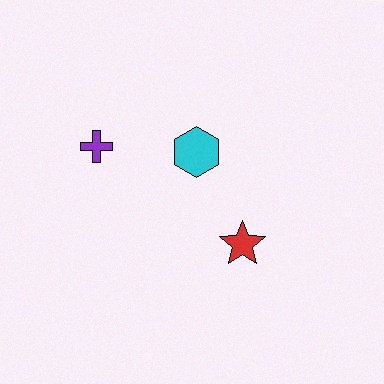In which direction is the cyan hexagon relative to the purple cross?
The cyan hexagon is to the right of the purple cross.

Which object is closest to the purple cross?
The cyan hexagon is closest to the purple cross.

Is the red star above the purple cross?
No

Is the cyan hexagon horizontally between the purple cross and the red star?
Yes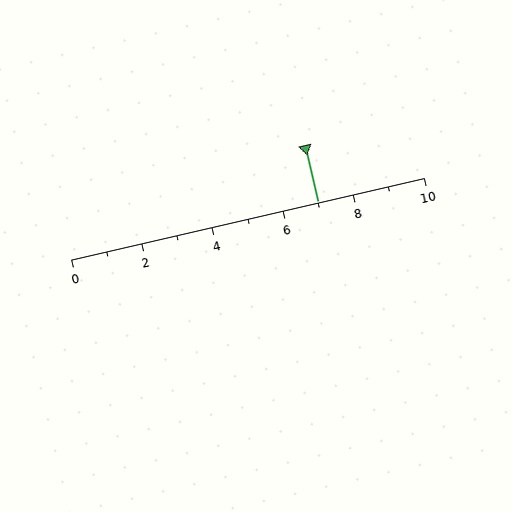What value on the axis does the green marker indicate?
The marker indicates approximately 7.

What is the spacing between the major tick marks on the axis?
The major ticks are spaced 2 apart.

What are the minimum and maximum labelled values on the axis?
The axis runs from 0 to 10.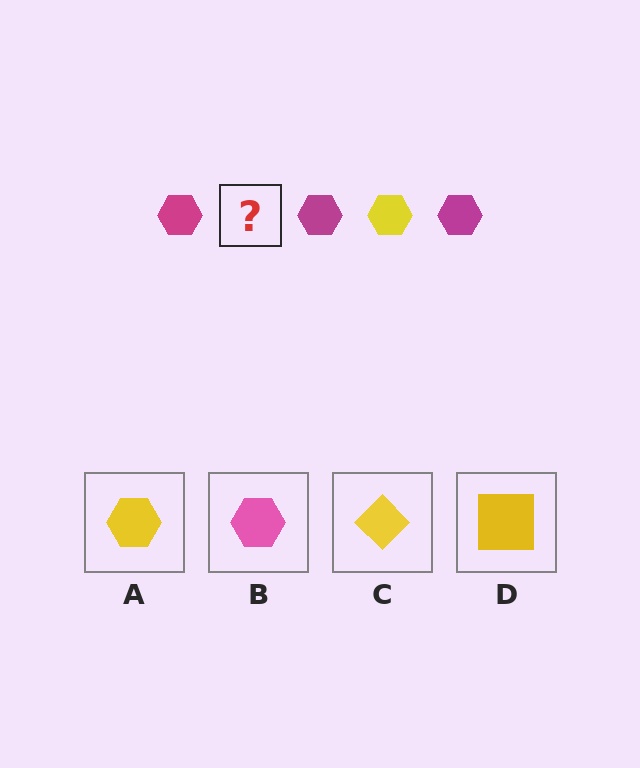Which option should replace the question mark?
Option A.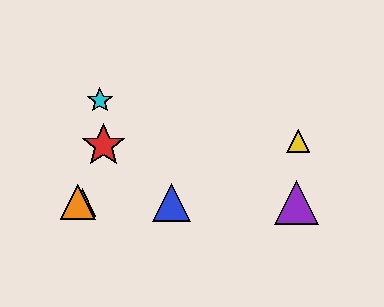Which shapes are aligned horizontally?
The blue triangle, the green triangle, the purple triangle, the orange triangle are aligned horizontally.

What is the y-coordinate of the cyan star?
The cyan star is at y≈100.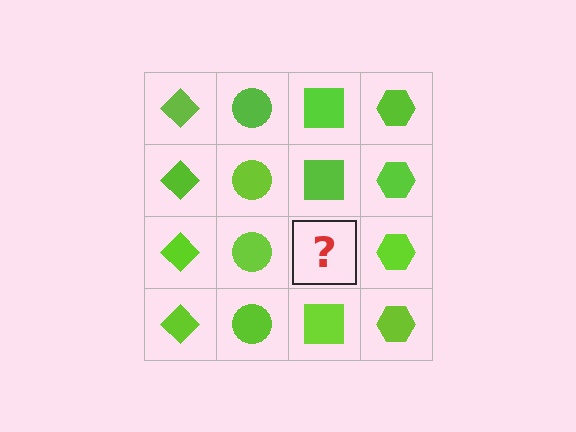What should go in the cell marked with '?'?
The missing cell should contain a lime square.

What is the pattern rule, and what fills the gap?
The rule is that each column has a consistent shape. The gap should be filled with a lime square.